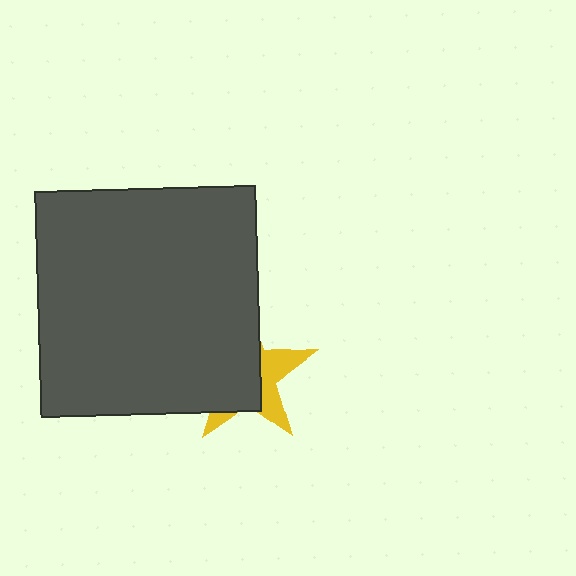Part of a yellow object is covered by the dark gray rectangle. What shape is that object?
It is a star.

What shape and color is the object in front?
The object in front is a dark gray rectangle.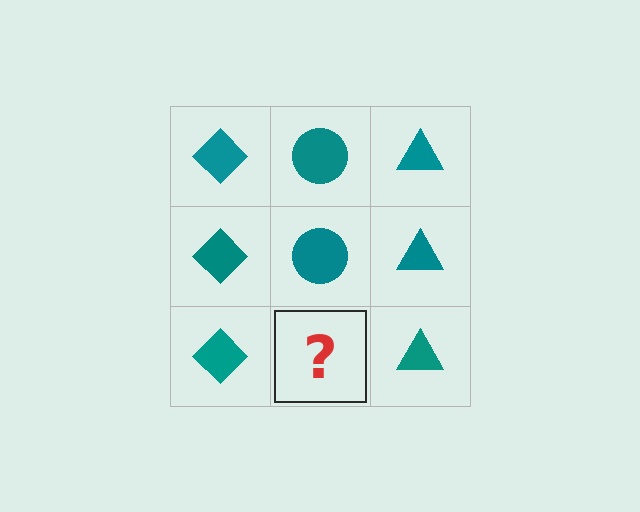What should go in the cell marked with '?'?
The missing cell should contain a teal circle.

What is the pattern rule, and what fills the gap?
The rule is that each column has a consistent shape. The gap should be filled with a teal circle.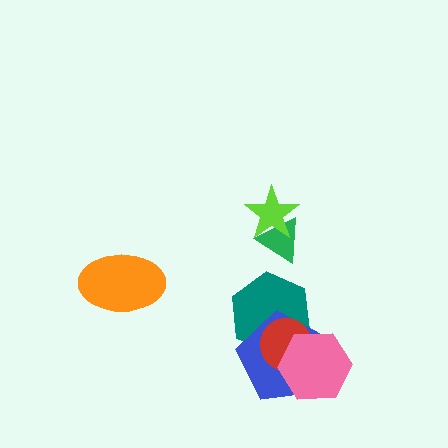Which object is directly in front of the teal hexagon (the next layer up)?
The blue pentagon is directly in front of the teal hexagon.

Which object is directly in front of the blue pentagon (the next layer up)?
The red circle is directly in front of the blue pentagon.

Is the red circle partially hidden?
Yes, it is partially covered by another shape.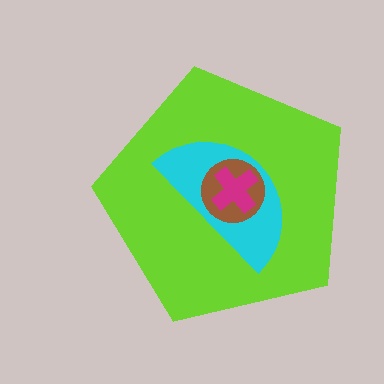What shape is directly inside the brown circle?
The magenta cross.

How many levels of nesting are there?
4.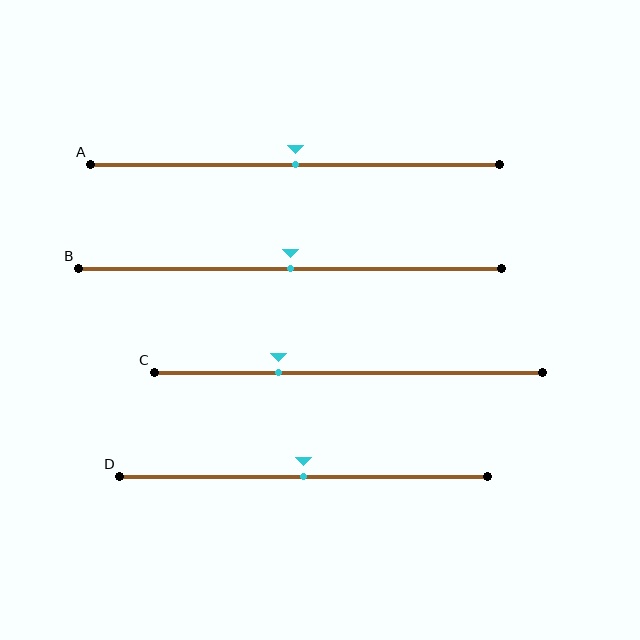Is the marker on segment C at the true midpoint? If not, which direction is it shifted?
No, the marker on segment C is shifted to the left by about 18% of the segment length.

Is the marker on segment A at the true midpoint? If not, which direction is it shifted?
Yes, the marker on segment A is at the true midpoint.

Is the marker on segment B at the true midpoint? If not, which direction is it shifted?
Yes, the marker on segment B is at the true midpoint.